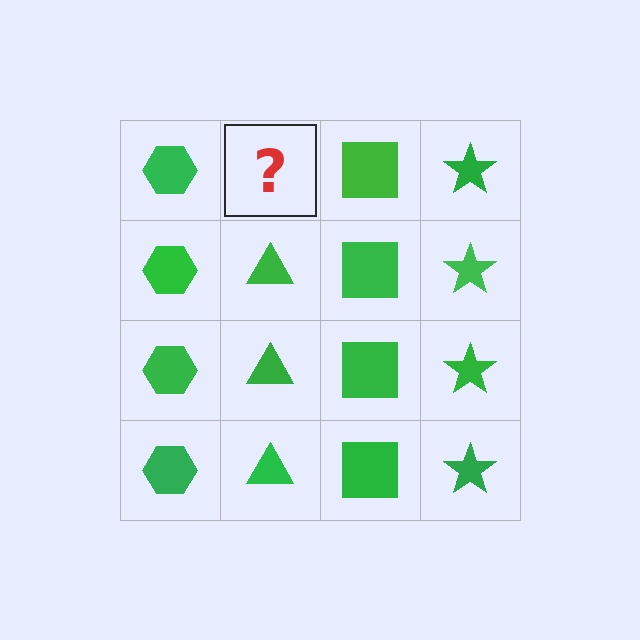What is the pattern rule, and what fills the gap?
The rule is that each column has a consistent shape. The gap should be filled with a green triangle.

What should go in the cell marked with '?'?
The missing cell should contain a green triangle.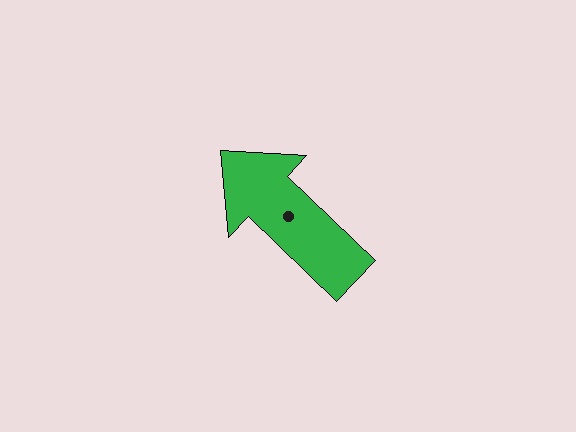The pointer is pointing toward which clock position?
Roughly 10 o'clock.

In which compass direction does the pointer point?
Northwest.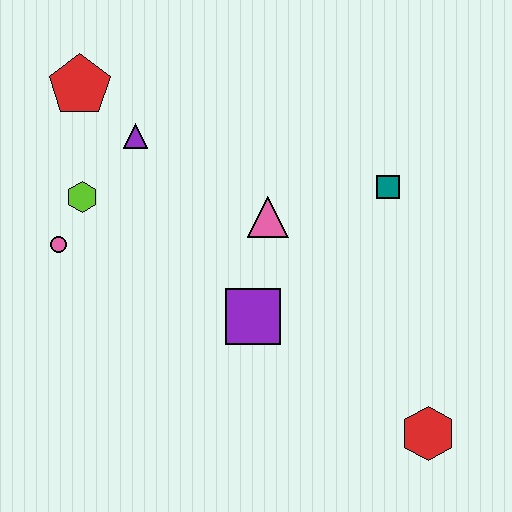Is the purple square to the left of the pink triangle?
Yes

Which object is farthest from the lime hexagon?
The red hexagon is farthest from the lime hexagon.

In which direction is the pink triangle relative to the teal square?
The pink triangle is to the left of the teal square.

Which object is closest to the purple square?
The pink triangle is closest to the purple square.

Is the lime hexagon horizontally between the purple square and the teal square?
No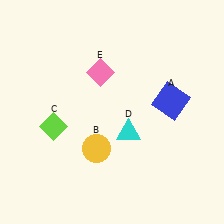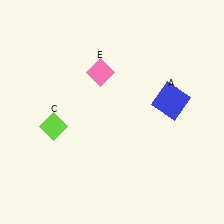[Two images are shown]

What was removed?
The cyan triangle (D), the yellow circle (B) were removed in Image 2.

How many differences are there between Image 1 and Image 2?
There are 2 differences between the two images.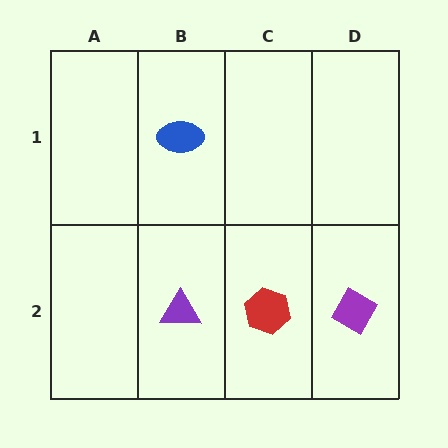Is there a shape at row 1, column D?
No, that cell is empty.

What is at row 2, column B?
A purple triangle.